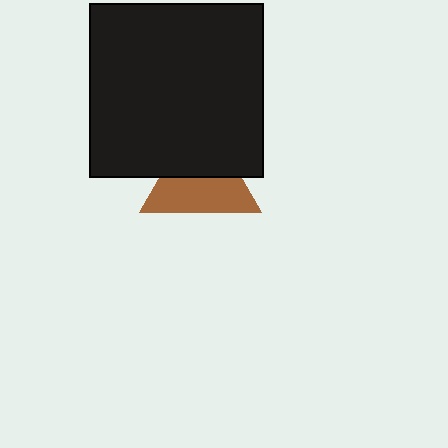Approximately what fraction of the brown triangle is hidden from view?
Roughly 44% of the brown triangle is hidden behind the black square.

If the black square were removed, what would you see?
You would see the complete brown triangle.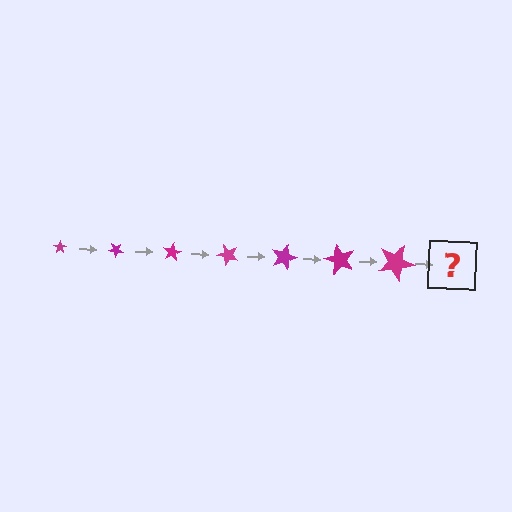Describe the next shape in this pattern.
It should be a star, larger than the previous one and rotated 280 degrees from the start.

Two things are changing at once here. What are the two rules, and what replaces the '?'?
The two rules are that the star grows larger each step and it rotates 40 degrees each step. The '?' should be a star, larger than the previous one and rotated 280 degrees from the start.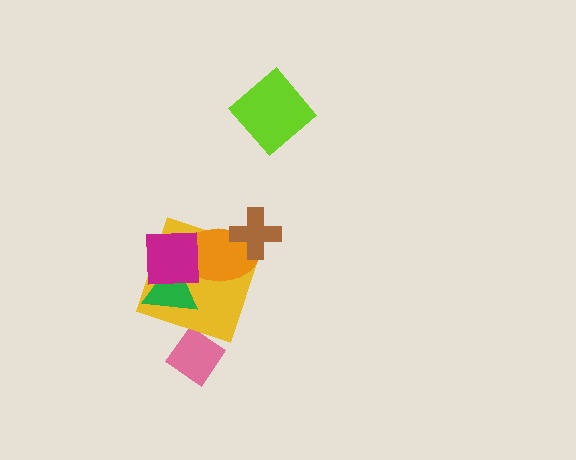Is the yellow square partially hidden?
Yes, it is partially covered by another shape.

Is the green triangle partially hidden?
Yes, it is partially covered by another shape.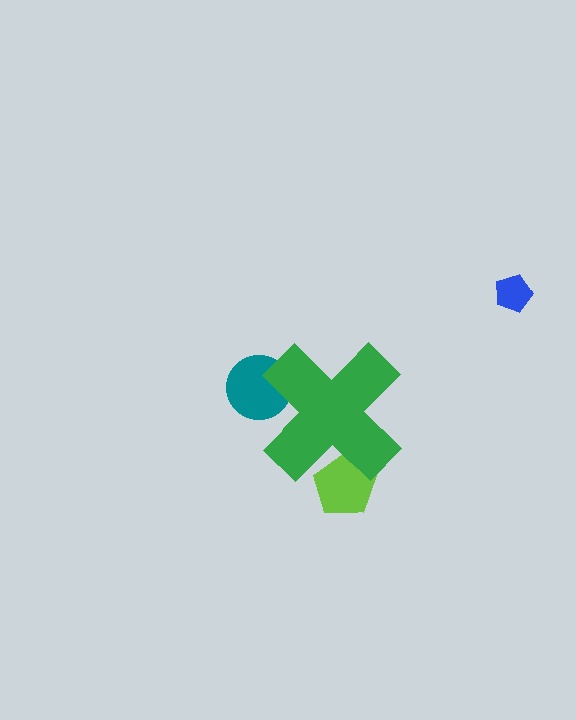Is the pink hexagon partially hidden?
Yes, the pink hexagon is partially hidden behind the green cross.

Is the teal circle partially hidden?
Yes, the teal circle is partially hidden behind the green cross.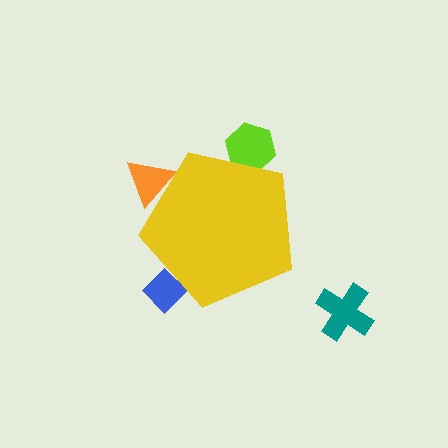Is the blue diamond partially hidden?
Yes, the blue diamond is partially hidden behind the yellow pentagon.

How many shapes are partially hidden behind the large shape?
3 shapes are partially hidden.